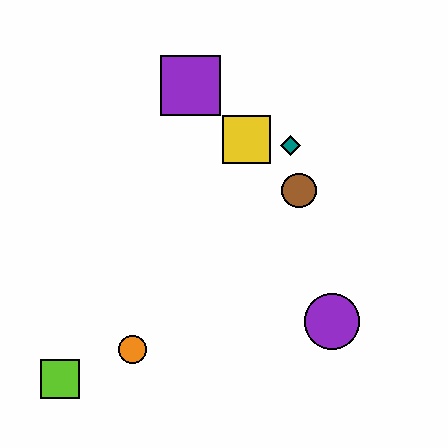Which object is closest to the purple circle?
The brown circle is closest to the purple circle.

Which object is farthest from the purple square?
The lime square is farthest from the purple square.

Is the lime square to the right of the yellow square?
No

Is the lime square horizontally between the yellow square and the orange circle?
No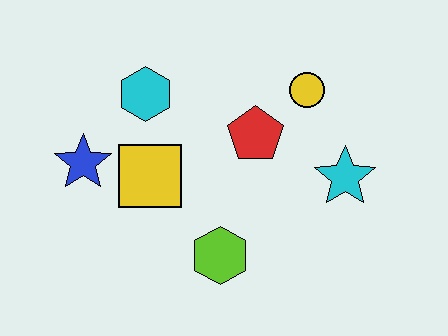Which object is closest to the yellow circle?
The red pentagon is closest to the yellow circle.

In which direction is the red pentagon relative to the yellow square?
The red pentagon is to the right of the yellow square.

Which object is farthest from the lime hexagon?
The yellow circle is farthest from the lime hexagon.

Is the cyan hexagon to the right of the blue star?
Yes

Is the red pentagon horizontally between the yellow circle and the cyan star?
No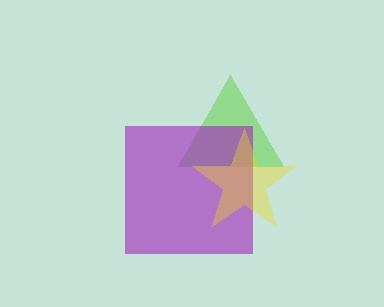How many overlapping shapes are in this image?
There are 3 overlapping shapes in the image.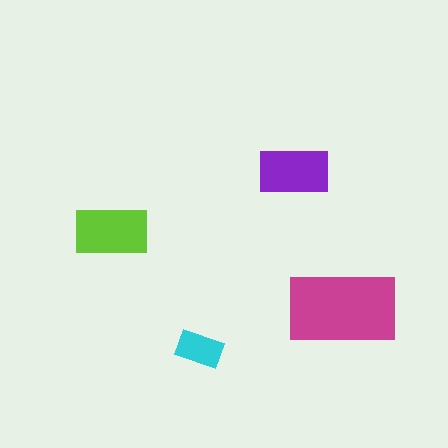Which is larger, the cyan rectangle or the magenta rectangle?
The magenta one.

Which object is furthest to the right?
The magenta rectangle is rightmost.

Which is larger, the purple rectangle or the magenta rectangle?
The magenta one.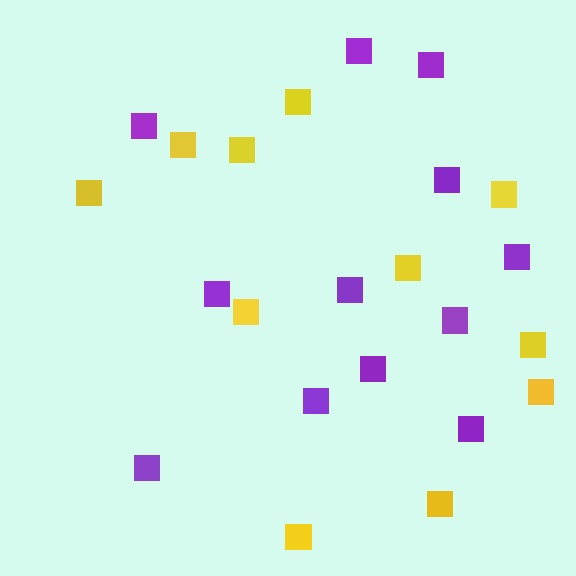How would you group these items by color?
There are 2 groups: one group of purple squares (12) and one group of yellow squares (11).